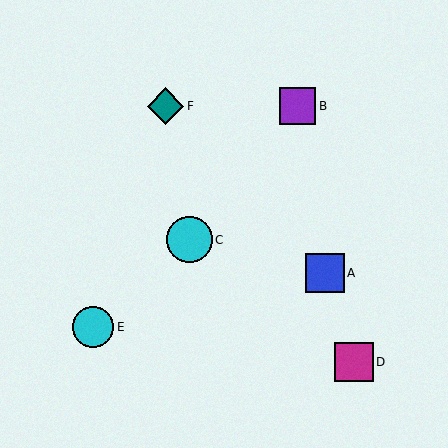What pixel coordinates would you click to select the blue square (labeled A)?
Click at (325, 273) to select the blue square A.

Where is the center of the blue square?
The center of the blue square is at (325, 273).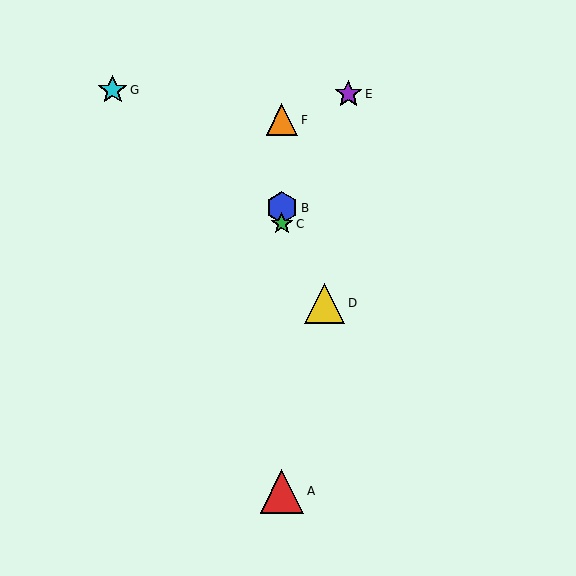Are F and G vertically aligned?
No, F is at x≈282 and G is at x≈113.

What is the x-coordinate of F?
Object F is at x≈282.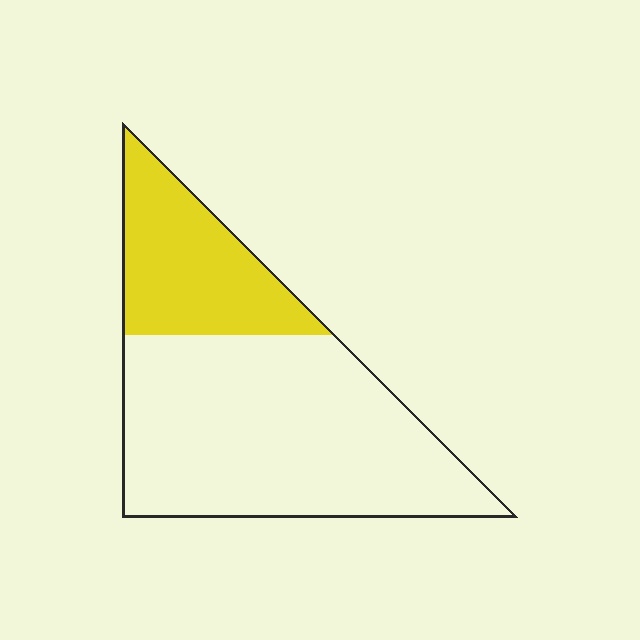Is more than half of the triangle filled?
No.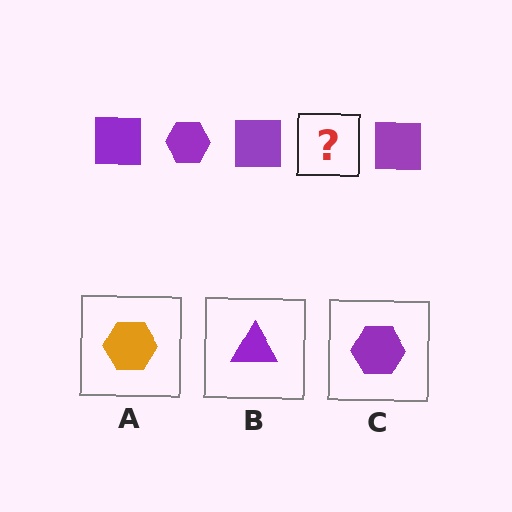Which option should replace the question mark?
Option C.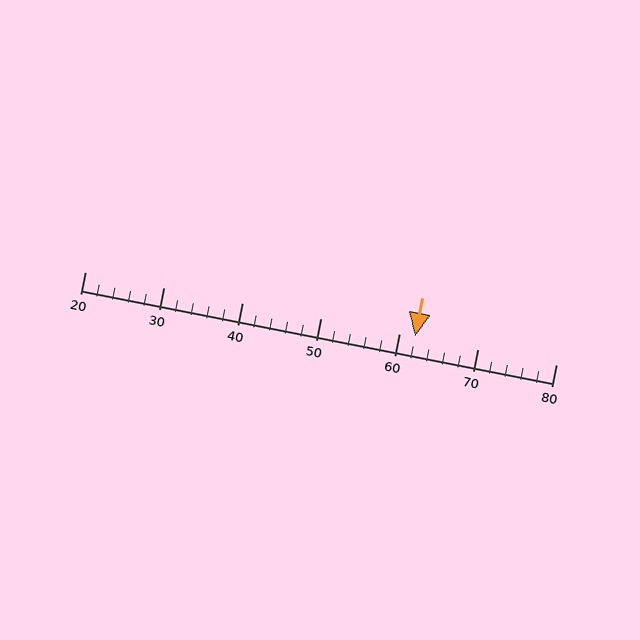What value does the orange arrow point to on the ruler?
The orange arrow points to approximately 62.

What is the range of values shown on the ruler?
The ruler shows values from 20 to 80.